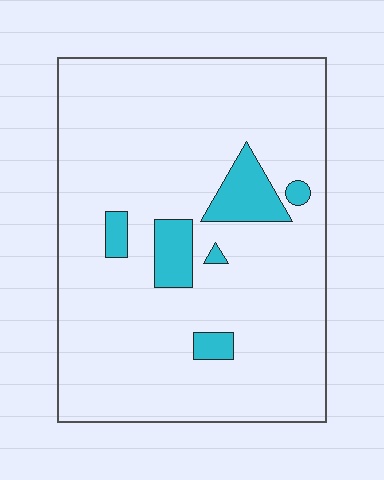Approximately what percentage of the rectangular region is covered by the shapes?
Approximately 10%.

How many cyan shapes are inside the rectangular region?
6.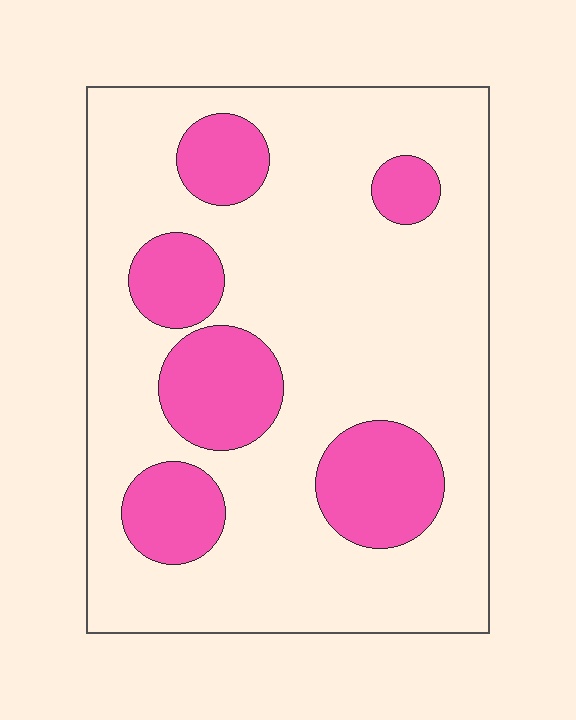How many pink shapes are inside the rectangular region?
6.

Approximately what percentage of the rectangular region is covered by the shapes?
Approximately 25%.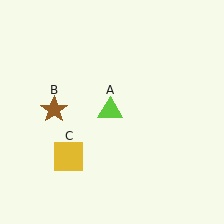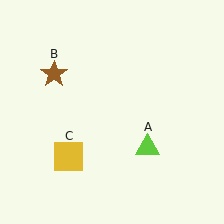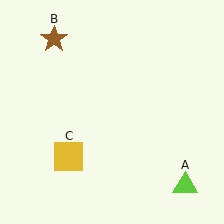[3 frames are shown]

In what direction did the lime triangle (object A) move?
The lime triangle (object A) moved down and to the right.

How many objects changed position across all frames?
2 objects changed position: lime triangle (object A), brown star (object B).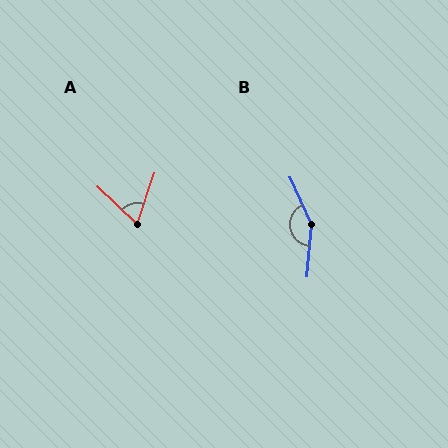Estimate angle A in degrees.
Approximately 66 degrees.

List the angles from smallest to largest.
A (66°), B (151°).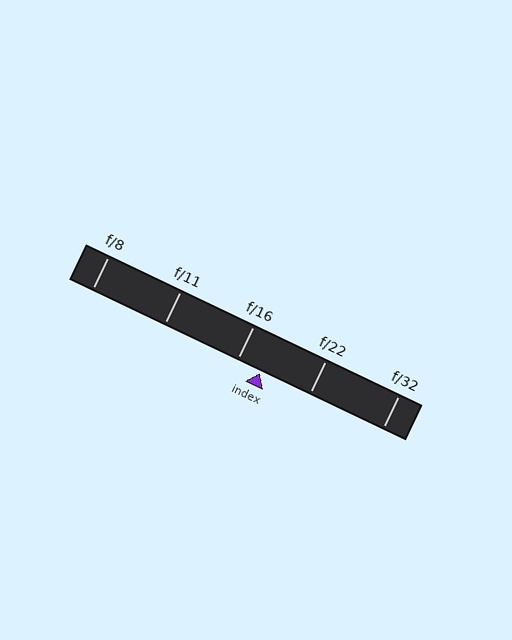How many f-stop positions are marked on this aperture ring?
There are 5 f-stop positions marked.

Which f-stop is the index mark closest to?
The index mark is closest to f/16.